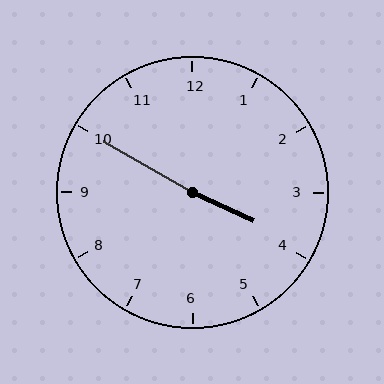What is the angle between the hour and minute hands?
Approximately 175 degrees.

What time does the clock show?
3:50.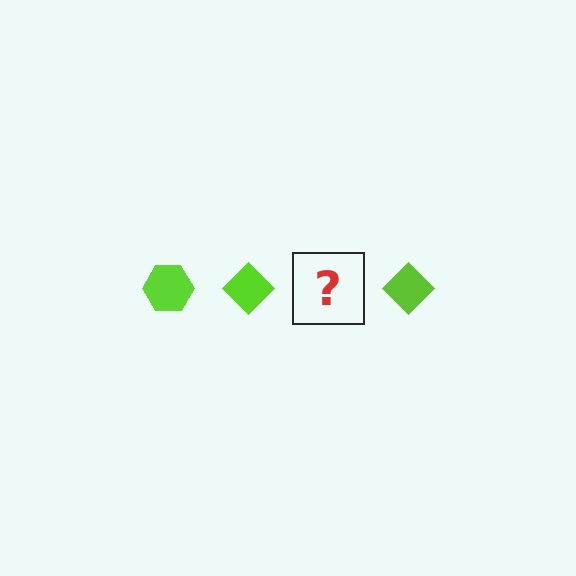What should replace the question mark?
The question mark should be replaced with a lime hexagon.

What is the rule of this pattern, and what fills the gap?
The rule is that the pattern cycles through hexagon, diamond shapes in lime. The gap should be filled with a lime hexagon.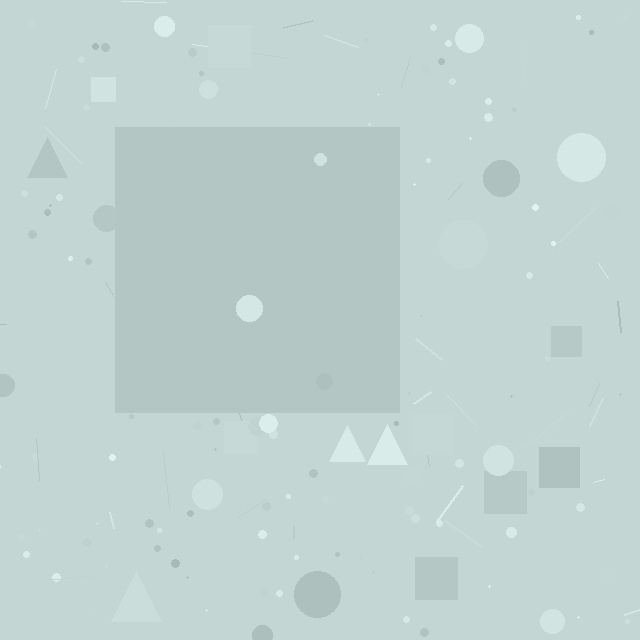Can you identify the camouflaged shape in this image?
The camouflaged shape is a square.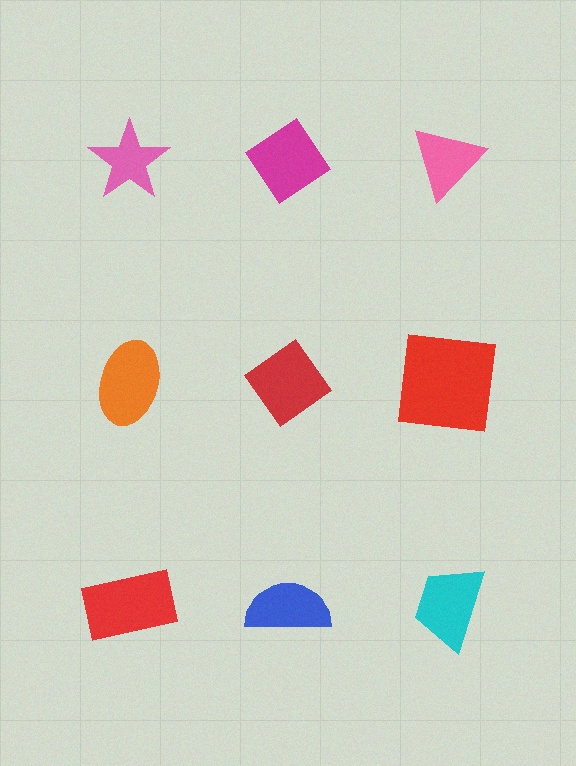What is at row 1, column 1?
A pink star.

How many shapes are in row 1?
3 shapes.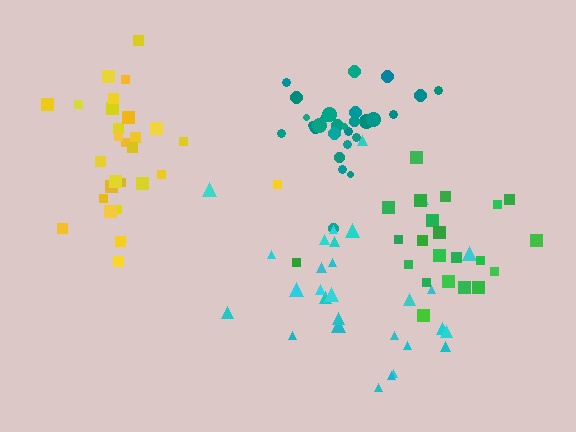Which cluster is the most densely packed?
Teal.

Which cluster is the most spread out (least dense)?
Cyan.